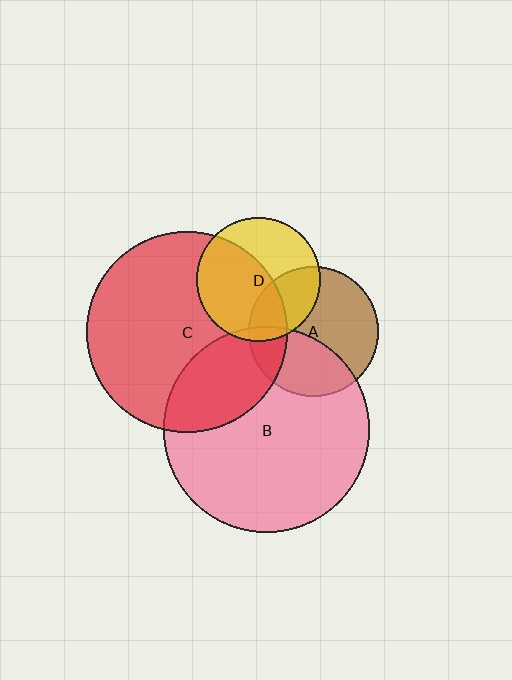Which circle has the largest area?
Circle B (pink).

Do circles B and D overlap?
Yes.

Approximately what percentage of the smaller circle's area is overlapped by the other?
Approximately 5%.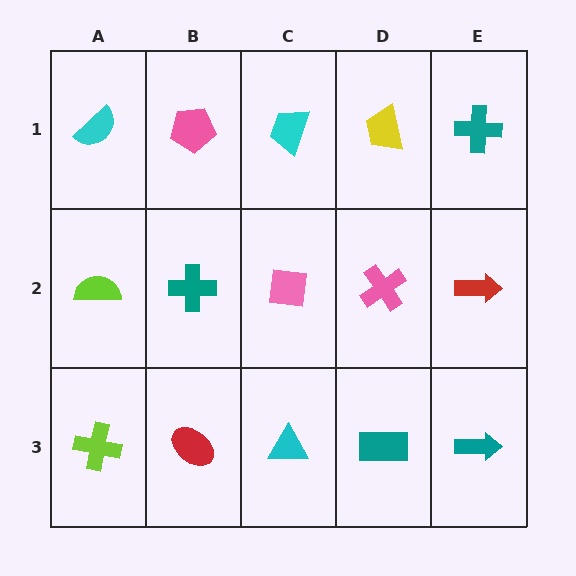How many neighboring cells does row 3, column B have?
3.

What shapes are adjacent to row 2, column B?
A pink pentagon (row 1, column B), a red ellipse (row 3, column B), a lime semicircle (row 2, column A), a pink square (row 2, column C).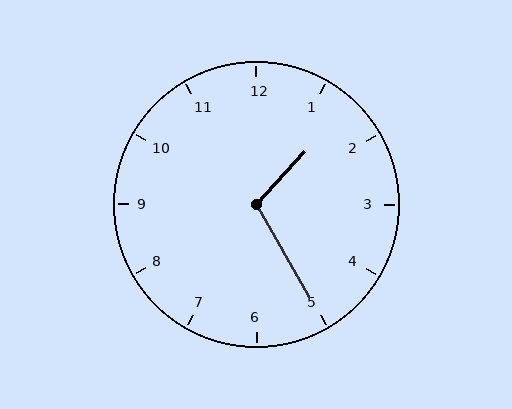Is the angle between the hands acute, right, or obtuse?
It is obtuse.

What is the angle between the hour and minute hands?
Approximately 108 degrees.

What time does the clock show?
1:25.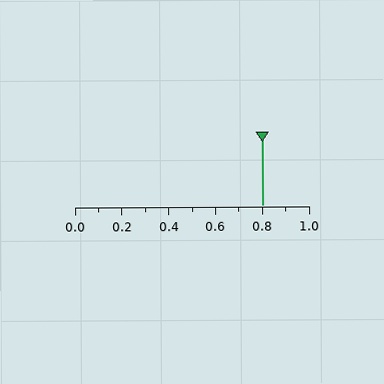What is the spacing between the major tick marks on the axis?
The major ticks are spaced 0.2 apart.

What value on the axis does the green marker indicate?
The marker indicates approximately 0.8.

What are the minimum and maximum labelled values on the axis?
The axis runs from 0.0 to 1.0.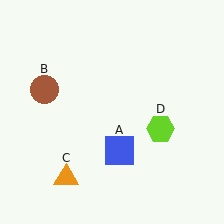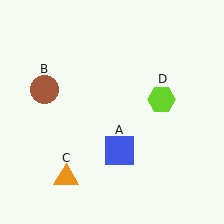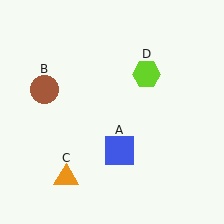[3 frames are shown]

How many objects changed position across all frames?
1 object changed position: lime hexagon (object D).